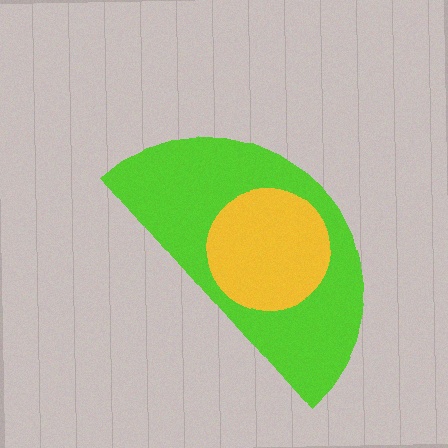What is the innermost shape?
The yellow circle.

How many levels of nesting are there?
2.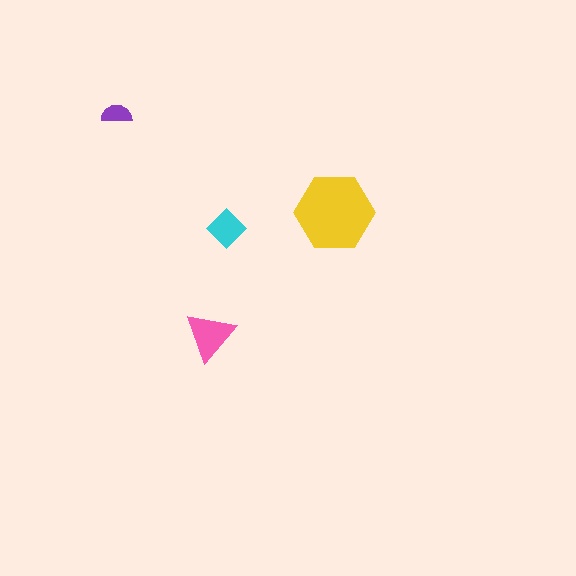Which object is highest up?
The purple semicircle is topmost.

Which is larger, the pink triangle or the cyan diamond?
The pink triangle.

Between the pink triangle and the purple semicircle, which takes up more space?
The pink triangle.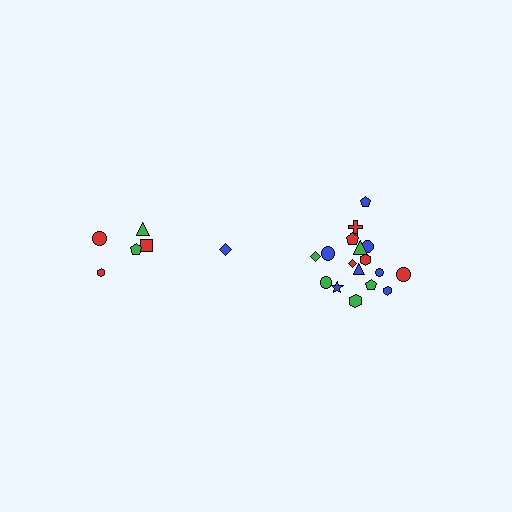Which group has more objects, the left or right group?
The right group.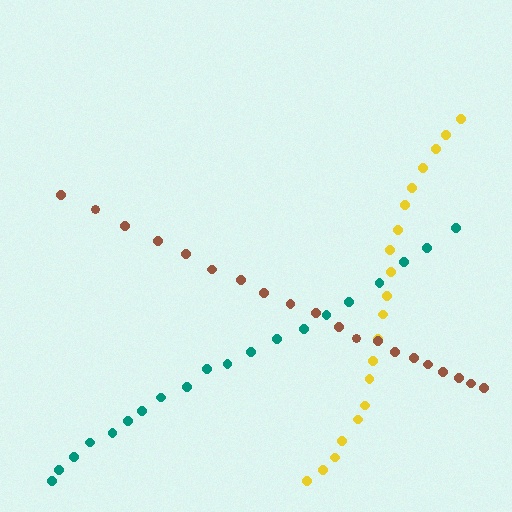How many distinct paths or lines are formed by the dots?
There are 3 distinct paths.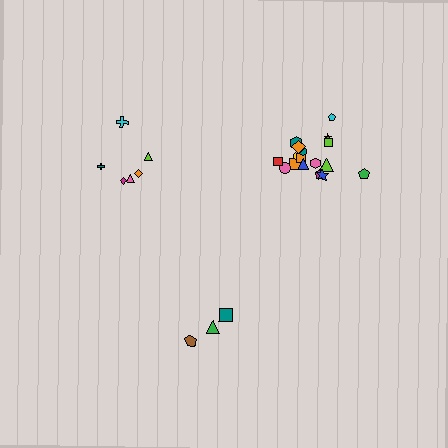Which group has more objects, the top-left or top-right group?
The top-right group.